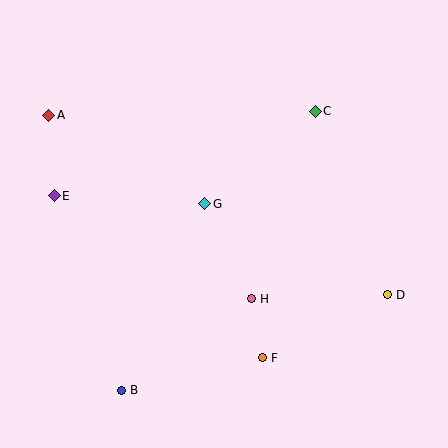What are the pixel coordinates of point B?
Point B is at (122, 390).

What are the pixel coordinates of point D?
Point D is at (388, 295).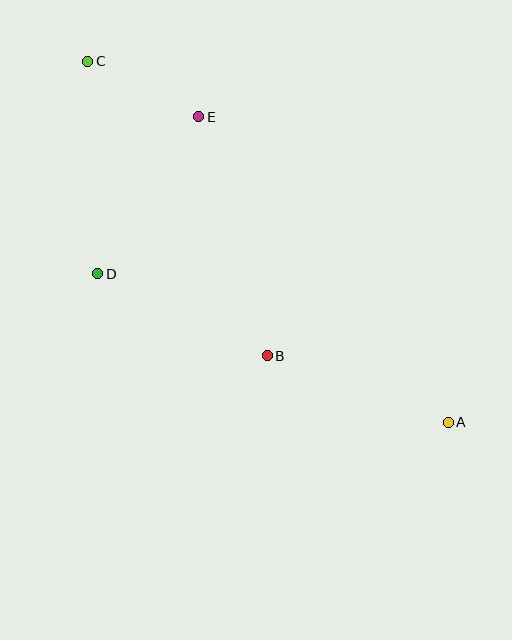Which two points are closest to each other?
Points C and E are closest to each other.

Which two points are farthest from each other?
Points A and C are farthest from each other.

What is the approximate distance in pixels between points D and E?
The distance between D and E is approximately 187 pixels.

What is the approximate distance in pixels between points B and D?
The distance between B and D is approximately 189 pixels.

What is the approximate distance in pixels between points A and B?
The distance between A and B is approximately 193 pixels.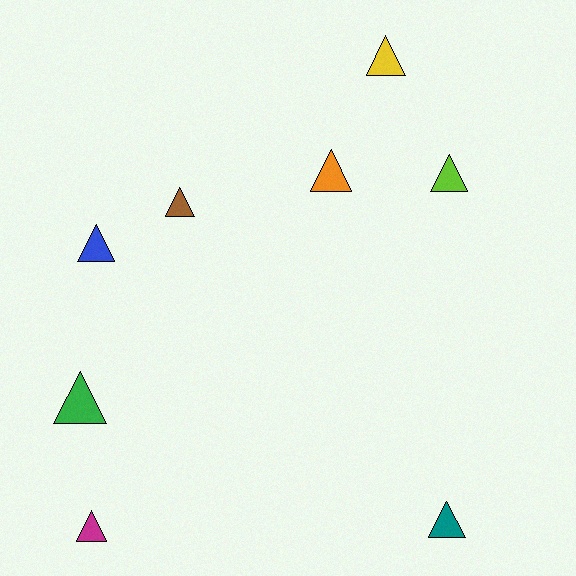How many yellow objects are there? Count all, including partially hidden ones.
There is 1 yellow object.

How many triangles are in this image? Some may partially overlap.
There are 8 triangles.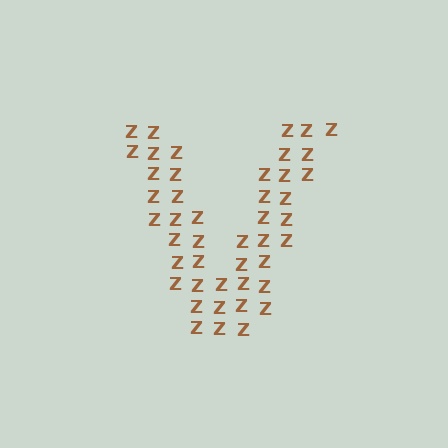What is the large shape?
The large shape is the letter V.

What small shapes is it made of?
It is made of small letter Z's.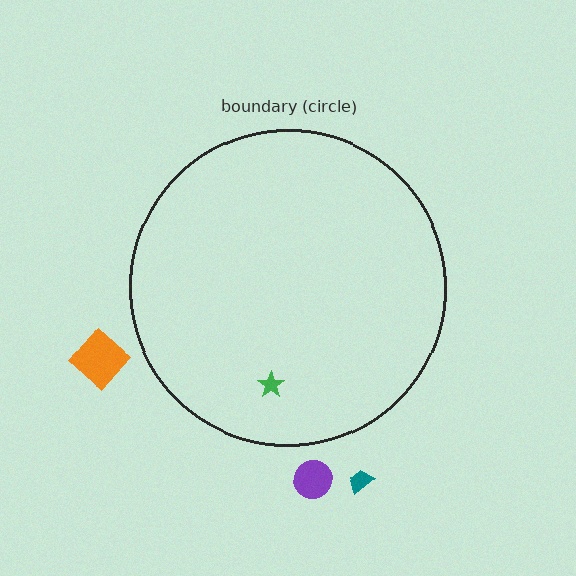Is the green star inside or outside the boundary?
Inside.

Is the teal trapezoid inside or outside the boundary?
Outside.